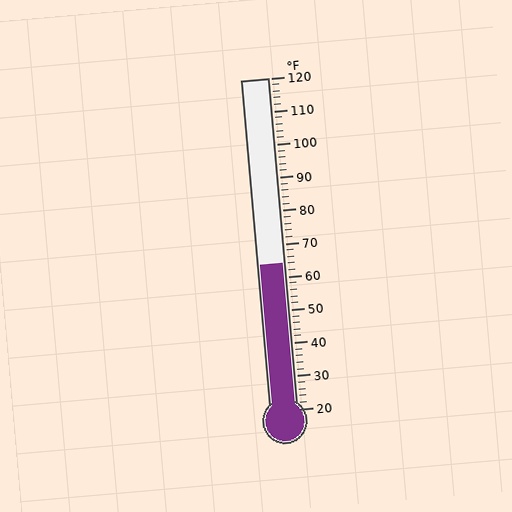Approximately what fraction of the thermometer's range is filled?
The thermometer is filled to approximately 45% of its range.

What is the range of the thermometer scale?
The thermometer scale ranges from 20°F to 120°F.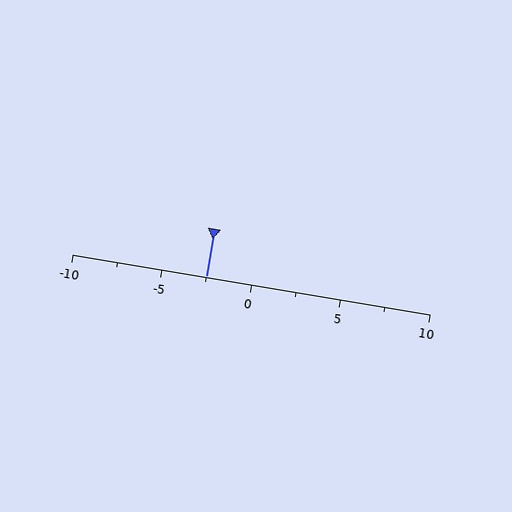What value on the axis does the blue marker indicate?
The marker indicates approximately -2.5.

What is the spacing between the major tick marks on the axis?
The major ticks are spaced 5 apart.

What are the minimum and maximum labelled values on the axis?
The axis runs from -10 to 10.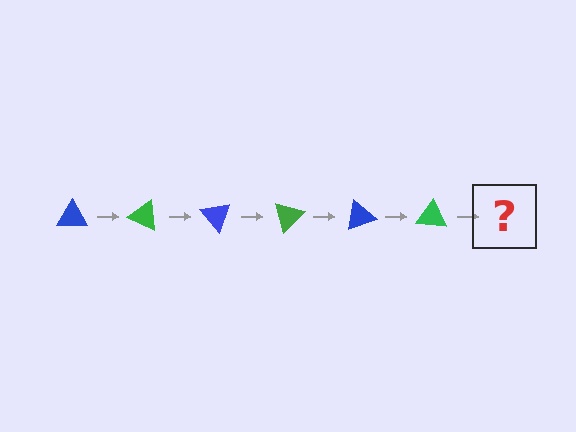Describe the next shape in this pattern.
It should be a blue triangle, rotated 150 degrees from the start.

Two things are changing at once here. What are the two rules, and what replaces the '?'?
The two rules are that it rotates 25 degrees each step and the color cycles through blue and green. The '?' should be a blue triangle, rotated 150 degrees from the start.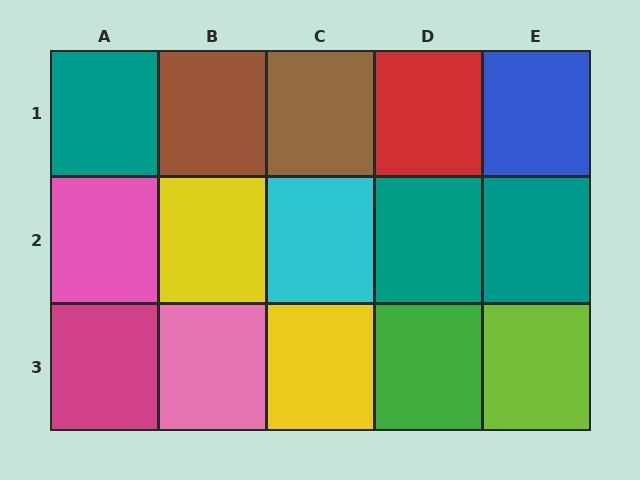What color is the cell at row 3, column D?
Green.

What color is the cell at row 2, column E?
Teal.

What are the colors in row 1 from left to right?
Teal, brown, brown, red, blue.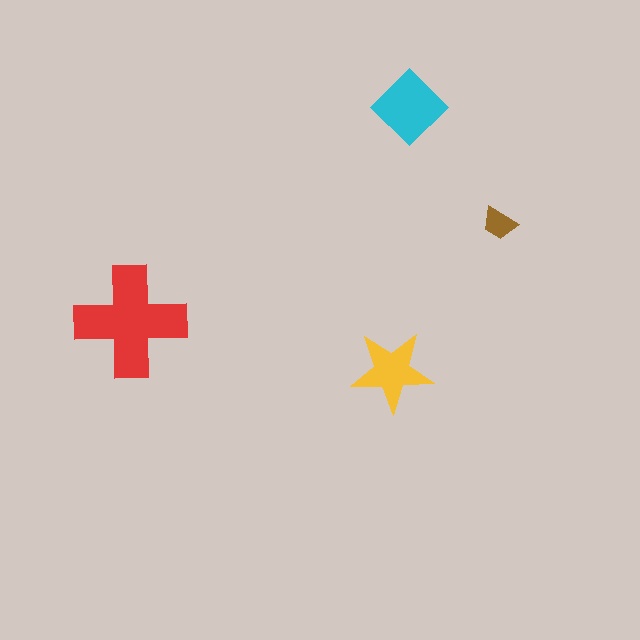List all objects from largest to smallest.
The red cross, the cyan diamond, the yellow star, the brown trapezoid.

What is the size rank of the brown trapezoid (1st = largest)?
4th.